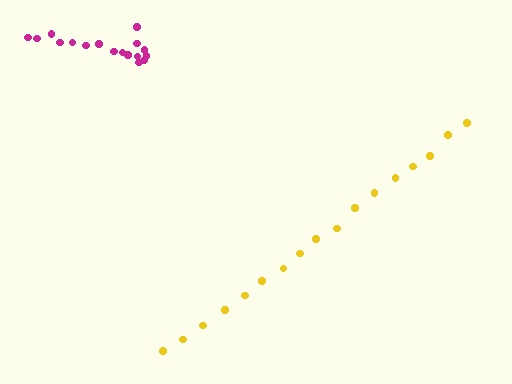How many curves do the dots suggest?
There are 2 distinct paths.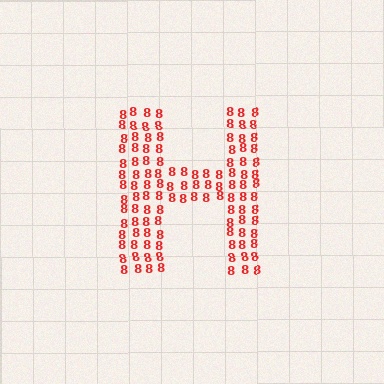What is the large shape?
The large shape is the letter H.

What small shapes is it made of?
It is made of small digit 8's.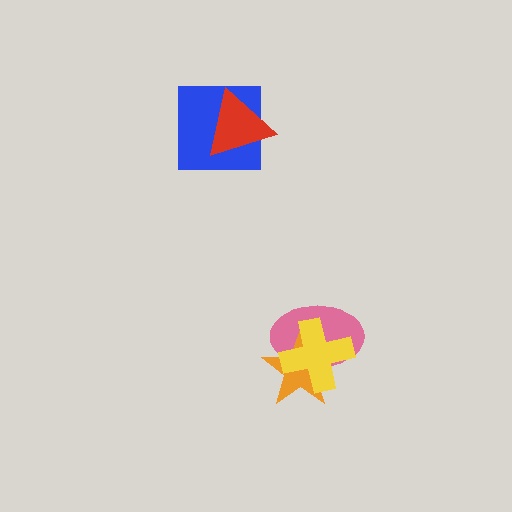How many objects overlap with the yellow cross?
2 objects overlap with the yellow cross.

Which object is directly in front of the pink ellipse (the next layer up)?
The orange star is directly in front of the pink ellipse.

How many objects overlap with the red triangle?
1 object overlaps with the red triangle.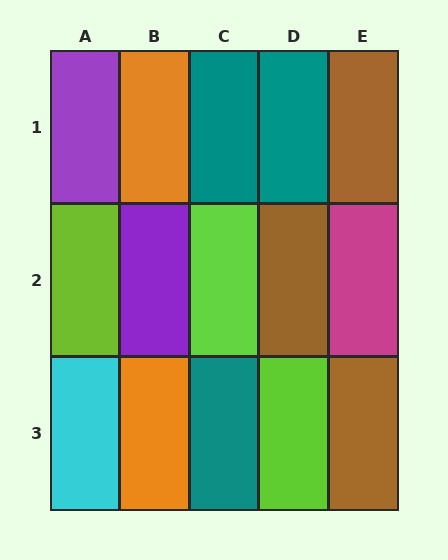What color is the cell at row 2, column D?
Brown.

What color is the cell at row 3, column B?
Orange.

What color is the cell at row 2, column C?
Lime.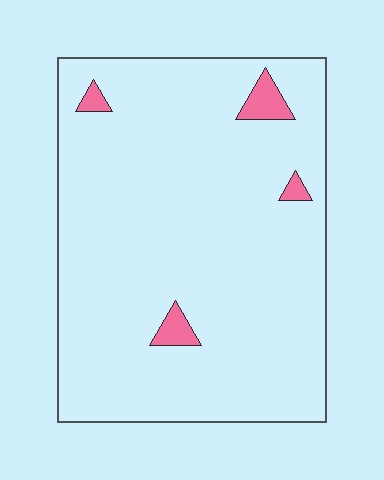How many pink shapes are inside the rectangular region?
4.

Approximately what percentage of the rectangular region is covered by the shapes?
Approximately 5%.